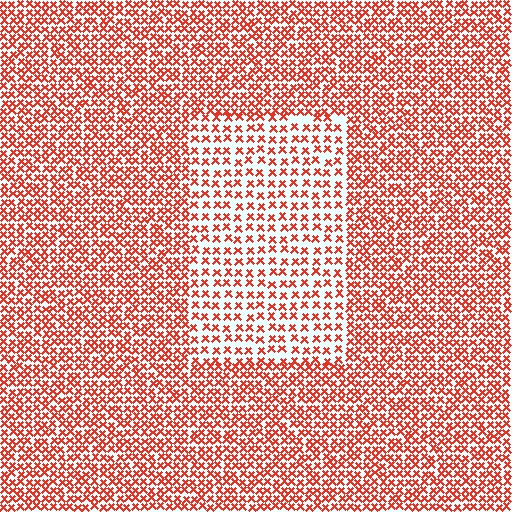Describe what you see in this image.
The image contains small red elements arranged at two different densities. A rectangle-shaped region is visible where the elements are less densely packed than the surrounding area.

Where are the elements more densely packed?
The elements are more densely packed outside the rectangle boundary.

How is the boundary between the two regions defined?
The boundary is defined by a change in element density (approximately 1.8x ratio). All elements are the same color, size, and shape.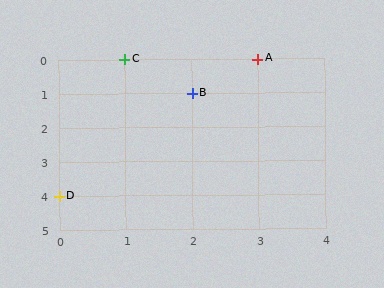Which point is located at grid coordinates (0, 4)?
Point D is at (0, 4).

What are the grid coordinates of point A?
Point A is at grid coordinates (3, 0).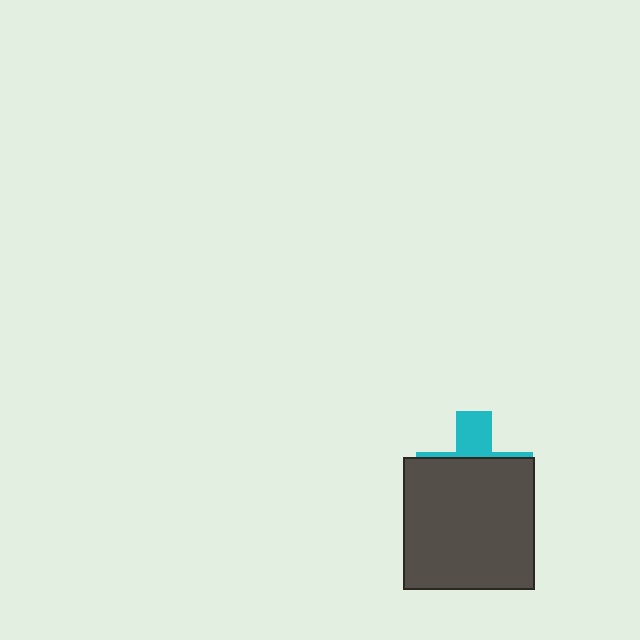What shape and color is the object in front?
The object in front is a dark gray square.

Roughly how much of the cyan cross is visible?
A small part of it is visible (roughly 30%).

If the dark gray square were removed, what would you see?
You would see the complete cyan cross.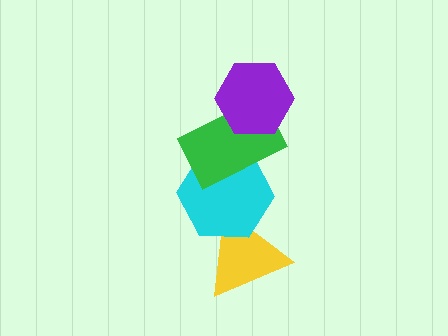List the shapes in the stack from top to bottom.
From top to bottom: the purple hexagon, the green rectangle, the cyan hexagon, the yellow triangle.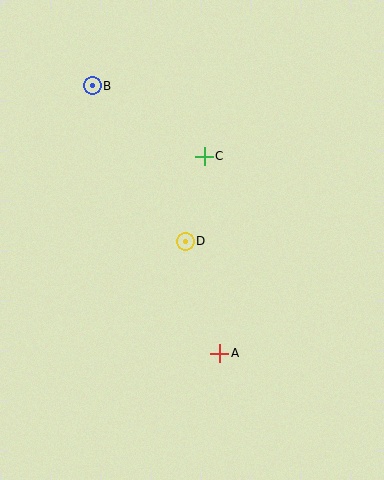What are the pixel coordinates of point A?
Point A is at (220, 353).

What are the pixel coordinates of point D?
Point D is at (185, 241).